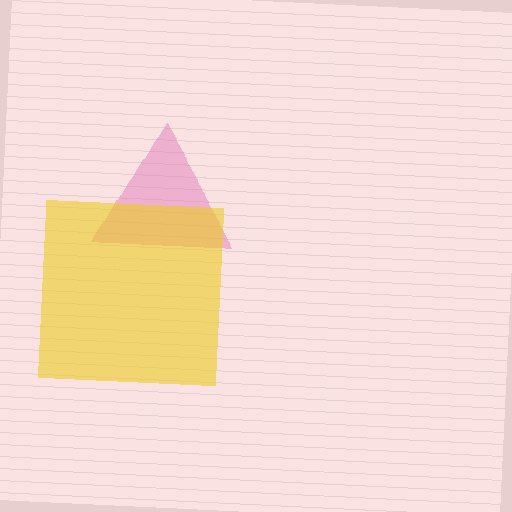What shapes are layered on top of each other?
The layered shapes are: a pink triangle, a yellow square.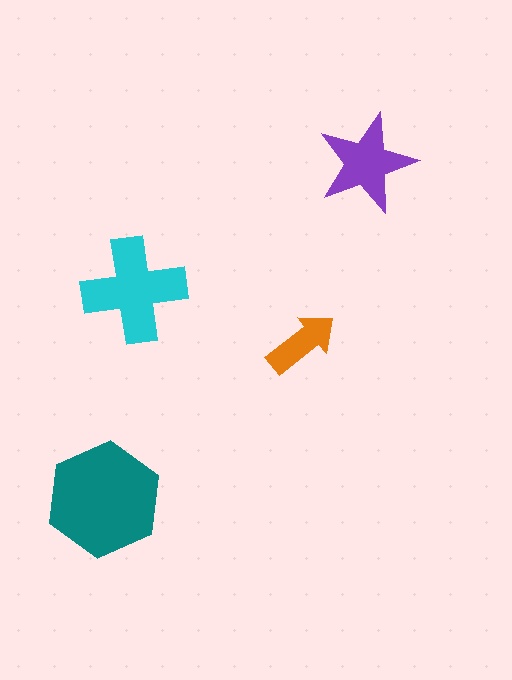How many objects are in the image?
There are 4 objects in the image.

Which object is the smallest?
The orange arrow.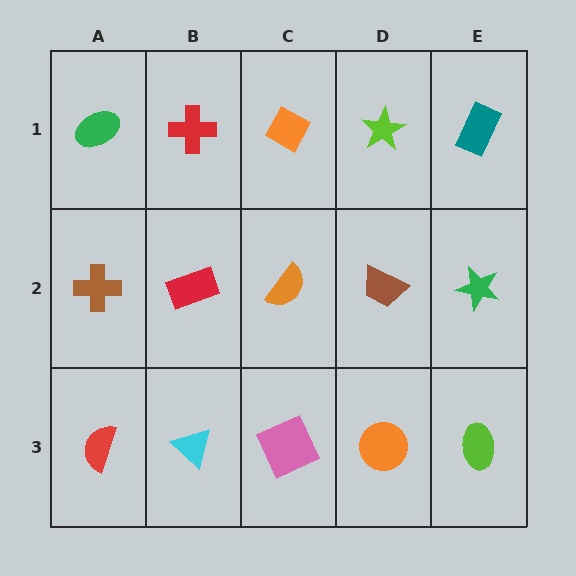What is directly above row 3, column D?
A brown trapezoid.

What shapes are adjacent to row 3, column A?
A brown cross (row 2, column A), a cyan triangle (row 3, column B).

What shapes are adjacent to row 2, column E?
A teal rectangle (row 1, column E), a lime ellipse (row 3, column E), a brown trapezoid (row 2, column D).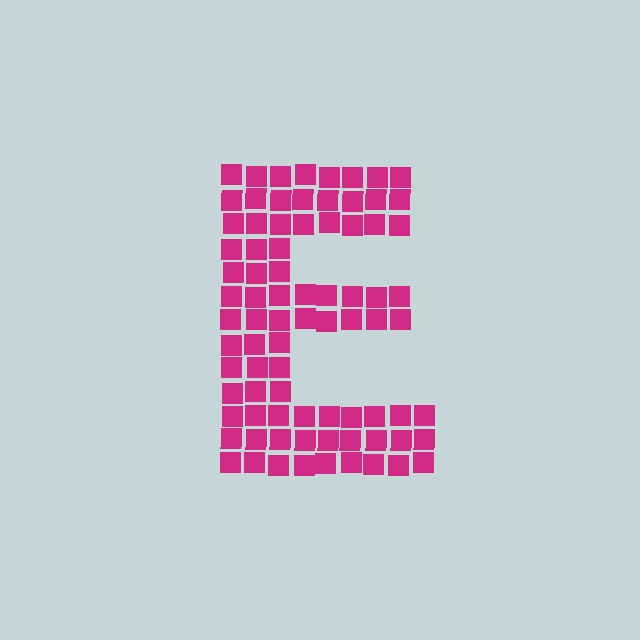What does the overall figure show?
The overall figure shows the letter E.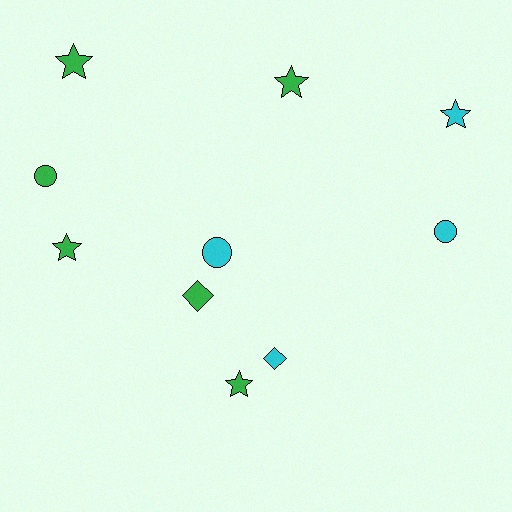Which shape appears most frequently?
Star, with 5 objects.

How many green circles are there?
There is 1 green circle.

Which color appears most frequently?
Green, with 6 objects.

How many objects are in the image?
There are 10 objects.